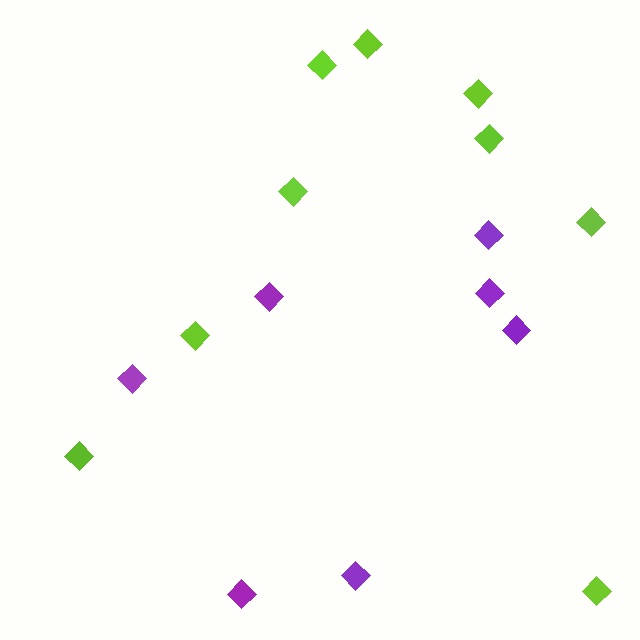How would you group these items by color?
There are 2 groups: one group of lime diamonds (9) and one group of purple diamonds (7).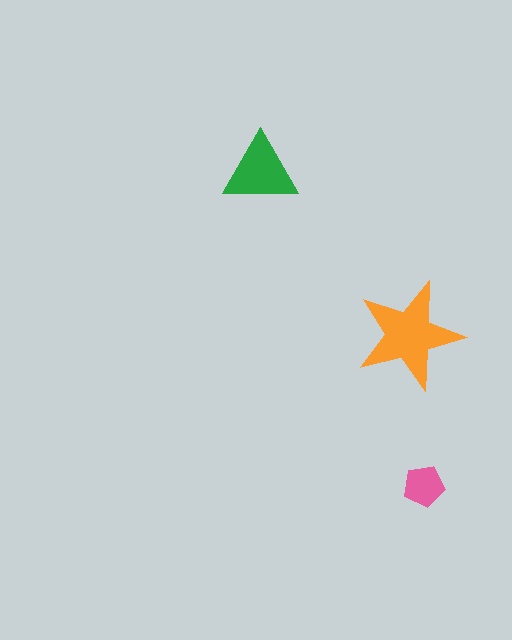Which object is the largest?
The orange star.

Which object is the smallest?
The pink pentagon.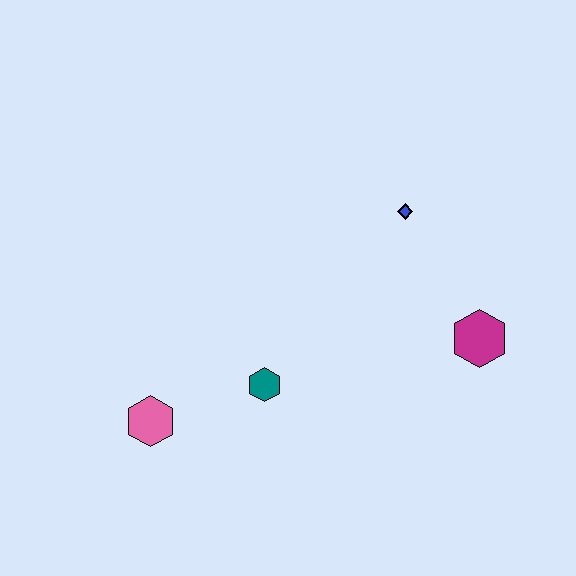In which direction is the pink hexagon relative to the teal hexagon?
The pink hexagon is to the left of the teal hexagon.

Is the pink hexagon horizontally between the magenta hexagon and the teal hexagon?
No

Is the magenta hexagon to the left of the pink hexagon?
No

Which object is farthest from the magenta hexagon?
The pink hexagon is farthest from the magenta hexagon.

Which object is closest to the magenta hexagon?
The blue diamond is closest to the magenta hexagon.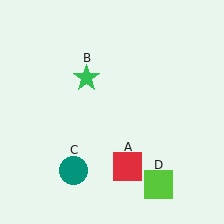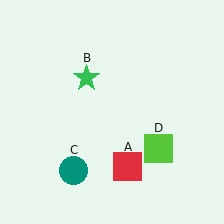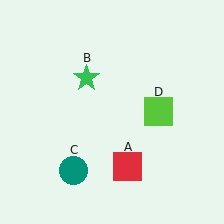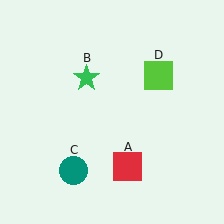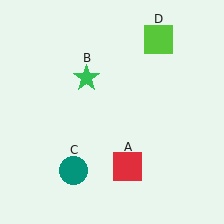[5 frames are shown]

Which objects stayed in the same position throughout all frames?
Red square (object A) and green star (object B) and teal circle (object C) remained stationary.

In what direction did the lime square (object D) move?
The lime square (object D) moved up.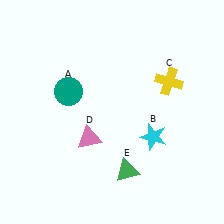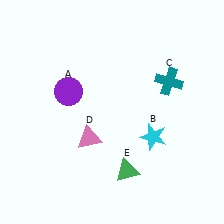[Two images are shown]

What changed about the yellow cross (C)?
In Image 1, C is yellow. In Image 2, it changed to teal.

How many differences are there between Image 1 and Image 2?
There are 2 differences between the two images.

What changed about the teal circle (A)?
In Image 1, A is teal. In Image 2, it changed to purple.